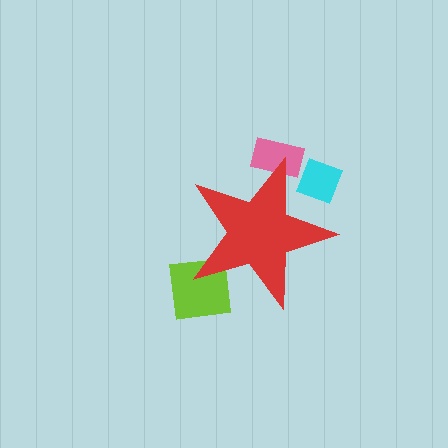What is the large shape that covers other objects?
A red star.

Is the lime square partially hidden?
Yes, the lime square is partially hidden behind the red star.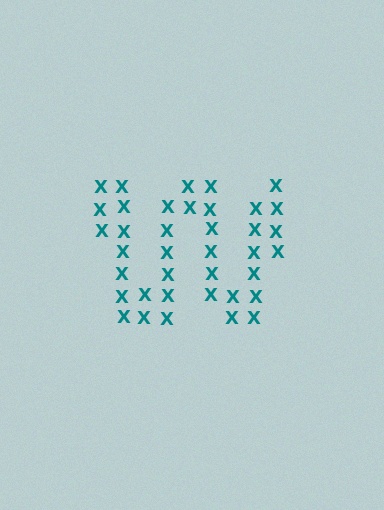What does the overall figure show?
The overall figure shows the letter W.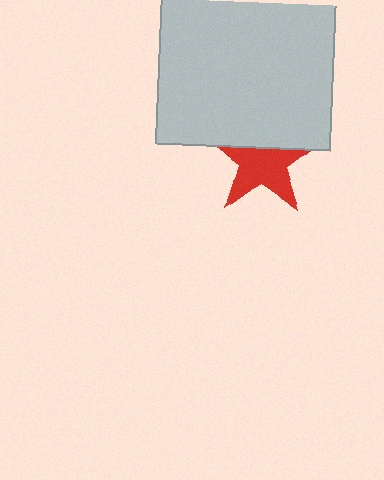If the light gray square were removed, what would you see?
You would see the complete red star.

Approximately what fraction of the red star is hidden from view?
Roughly 37% of the red star is hidden behind the light gray square.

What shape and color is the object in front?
The object in front is a light gray square.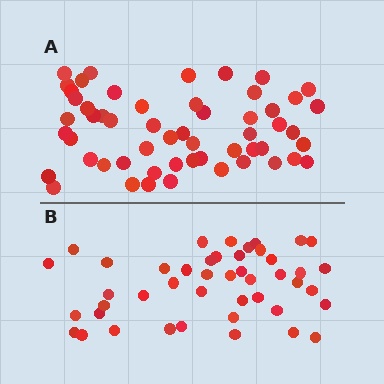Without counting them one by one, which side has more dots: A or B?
Region A (the top region) has more dots.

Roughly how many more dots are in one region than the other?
Region A has roughly 10 or so more dots than region B.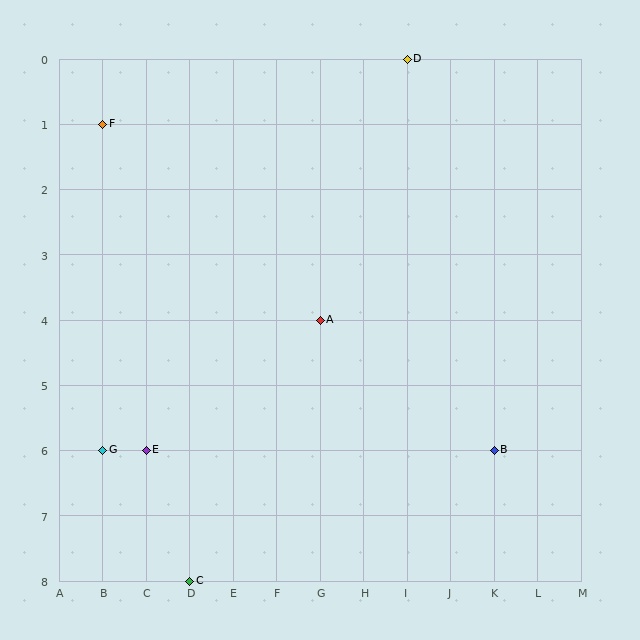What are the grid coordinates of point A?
Point A is at grid coordinates (G, 4).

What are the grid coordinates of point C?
Point C is at grid coordinates (D, 8).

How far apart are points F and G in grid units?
Points F and G are 5 rows apart.